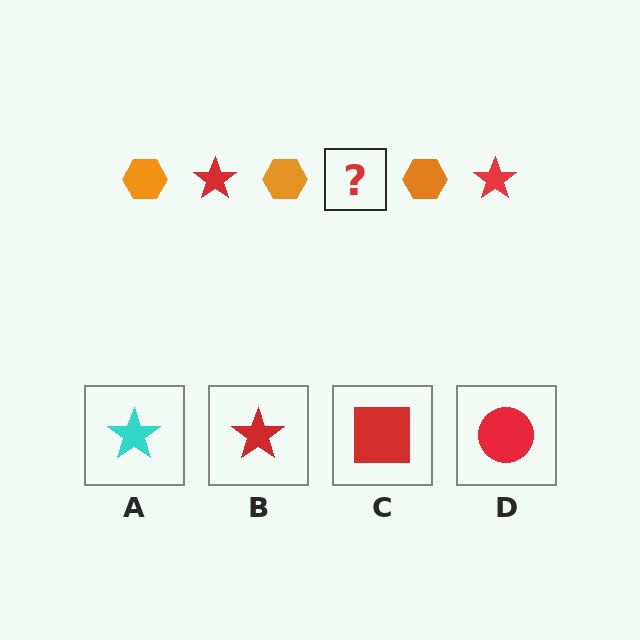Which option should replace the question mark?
Option B.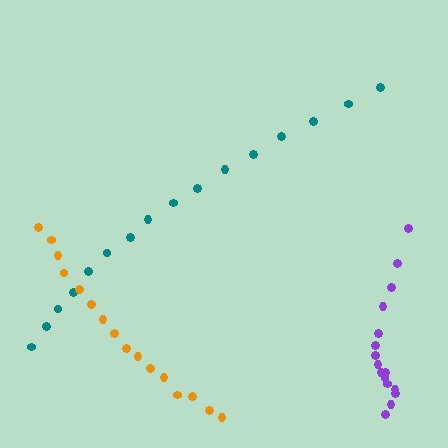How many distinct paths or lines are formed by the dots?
There are 3 distinct paths.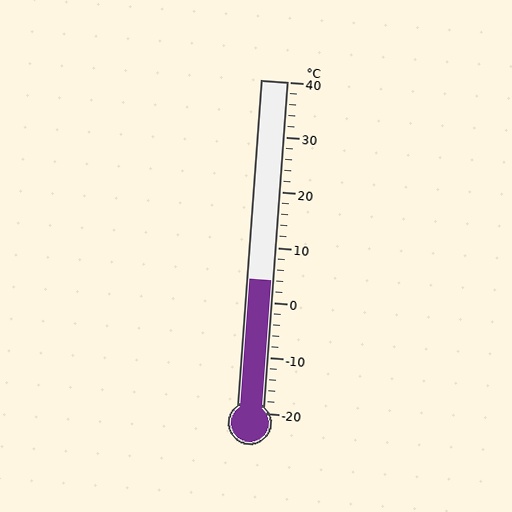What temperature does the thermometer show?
The thermometer shows approximately 4°C.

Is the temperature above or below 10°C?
The temperature is below 10°C.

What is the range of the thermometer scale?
The thermometer scale ranges from -20°C to 40°C.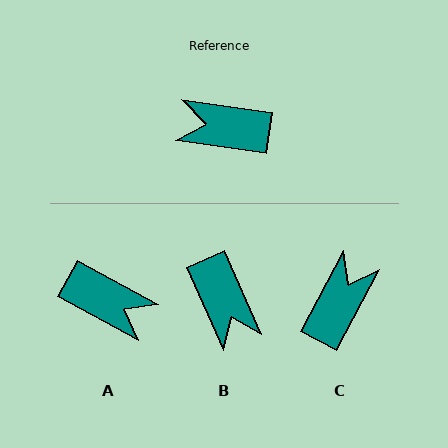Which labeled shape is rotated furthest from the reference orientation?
A, about 159 degrees away.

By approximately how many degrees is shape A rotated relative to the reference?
Approximately 159 degrees counter-clockwise.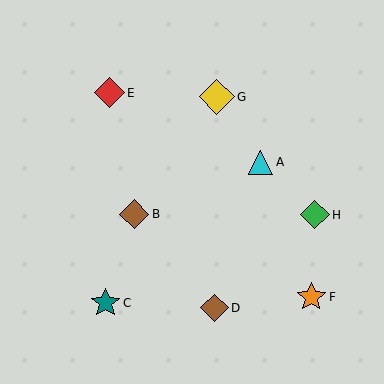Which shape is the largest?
The yellow diamond (labeled G) is the largest.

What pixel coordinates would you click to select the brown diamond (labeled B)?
Click at (134, 214) to select the brown diamond B.